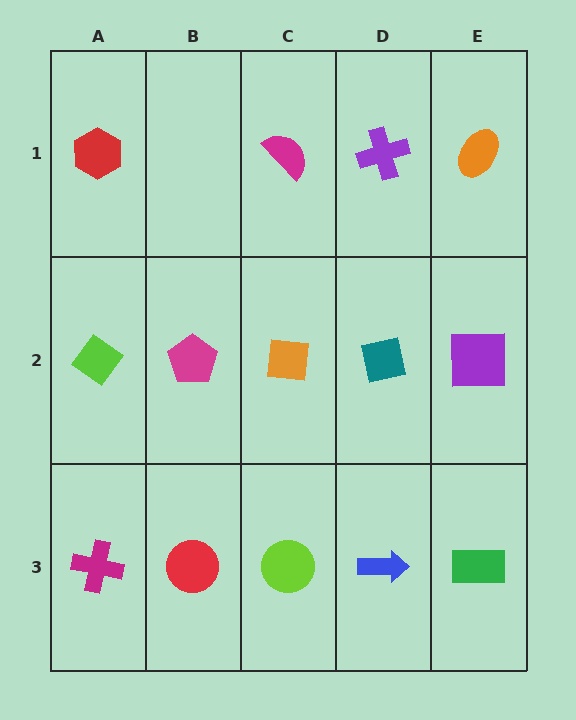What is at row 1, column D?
A purple cross.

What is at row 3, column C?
A lime circle.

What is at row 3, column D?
A blue arrow.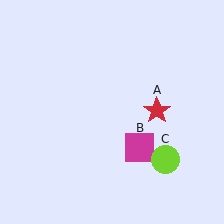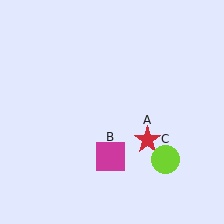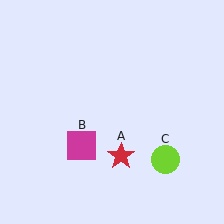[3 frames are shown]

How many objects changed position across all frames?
2 objects changed position: red star (object A), magenta square (object B).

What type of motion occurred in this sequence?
The red star (object A), magenta square (object B) rotated clockwise around the center of the scene.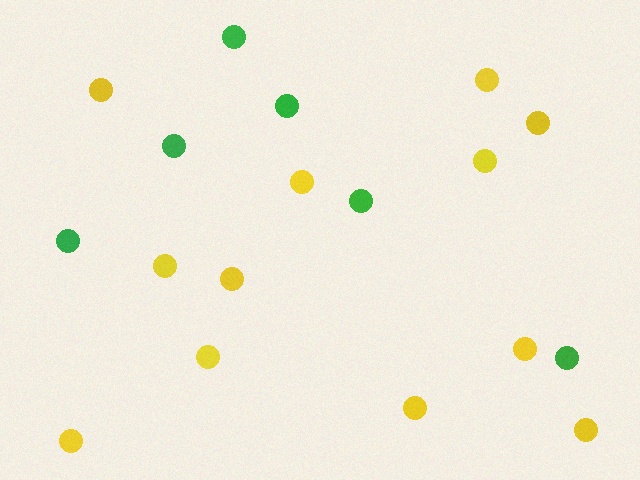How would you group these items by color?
There are 2 groups: one group of green circles (6) and one group of yellow circles (12).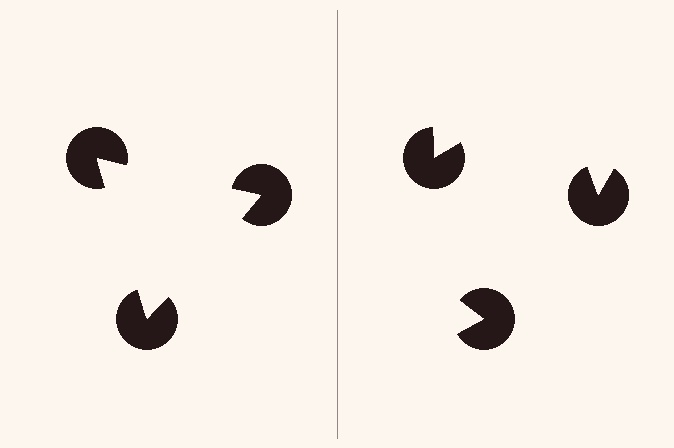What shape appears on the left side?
An illusory triangle.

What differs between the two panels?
The pac-man discs are positioned identically on both sides; only the wedge orientations differ. On the left they align to a triangle; on the right they are misaligned.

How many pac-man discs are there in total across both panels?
6 — 3 on each side.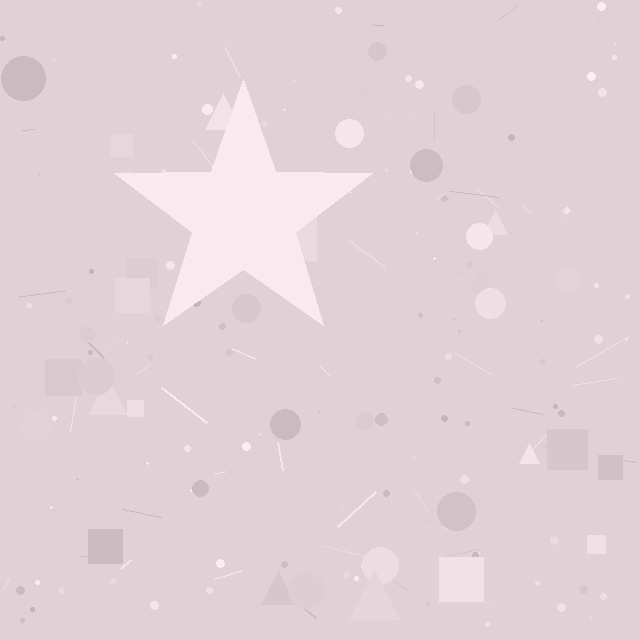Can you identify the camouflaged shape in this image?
The camouflaged shape is a star.